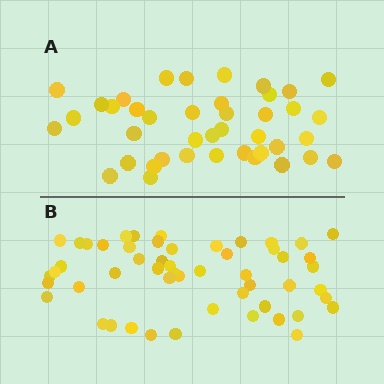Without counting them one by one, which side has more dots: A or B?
Region B (the bottom region) has more dots.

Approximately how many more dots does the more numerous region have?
Region B has roughly 12 or so more dots than region A.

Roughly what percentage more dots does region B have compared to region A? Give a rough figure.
About 30% more.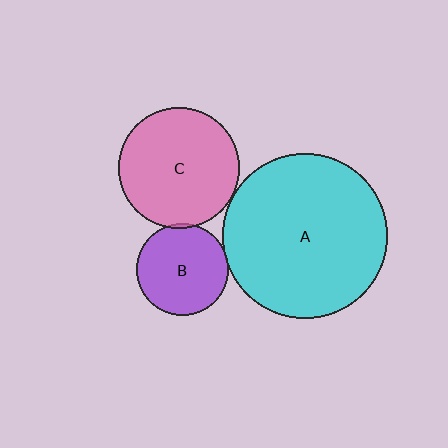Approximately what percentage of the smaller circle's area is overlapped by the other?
Approximately 5%.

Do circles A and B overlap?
Yes.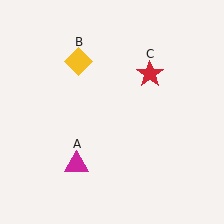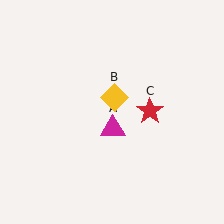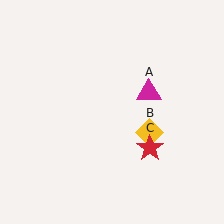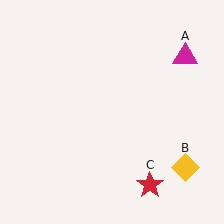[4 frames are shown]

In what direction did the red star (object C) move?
The red star (object C) moved down.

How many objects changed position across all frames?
3 objects changed position: magenta triangle (object A), yellow diamond (object B), red star (object C).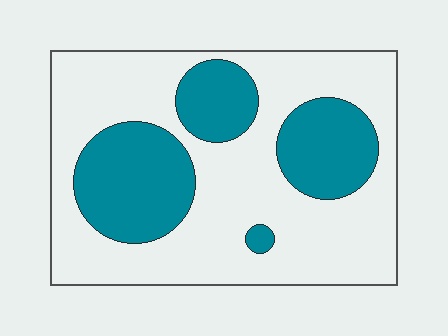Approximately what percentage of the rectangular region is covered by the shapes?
Approximately 30%.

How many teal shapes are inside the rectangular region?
4.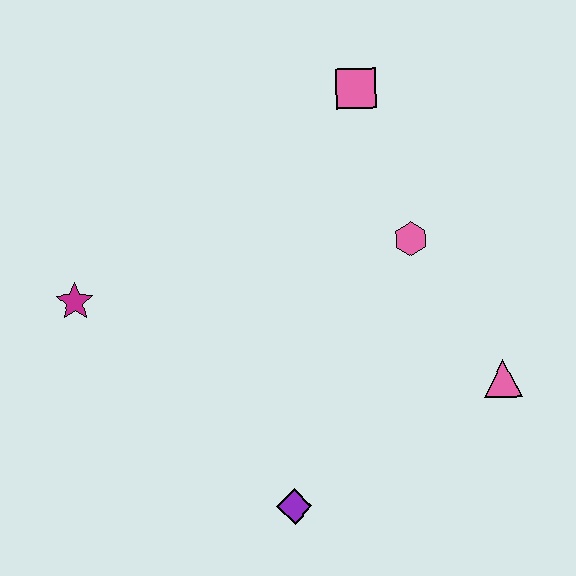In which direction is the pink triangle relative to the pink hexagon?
The pink triangle is below the pink hexagon.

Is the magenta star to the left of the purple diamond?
Yes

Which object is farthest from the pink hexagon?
The magenta star is farthest from the pink hexagon.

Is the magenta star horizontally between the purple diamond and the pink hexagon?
No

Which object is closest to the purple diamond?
The pink triangle is closest to the purple diamond.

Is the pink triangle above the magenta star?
No